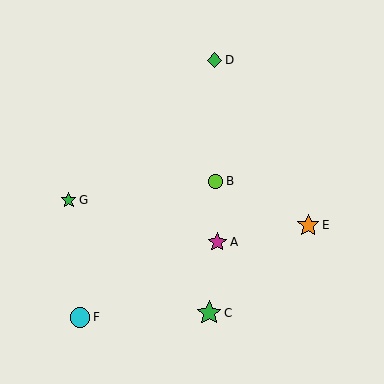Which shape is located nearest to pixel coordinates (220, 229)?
The magenta star (labeled A) at (217, 242) is nearest to that location.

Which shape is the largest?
The green star (labeled C) is the largest.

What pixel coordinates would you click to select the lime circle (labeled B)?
Click at (216, 181) to select the lime circle B.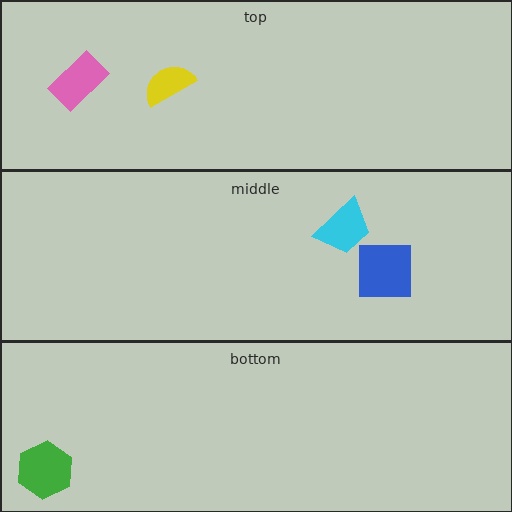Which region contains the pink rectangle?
The top region.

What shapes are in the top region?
The pink rectangle, the yellow semicircle.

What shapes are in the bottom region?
The green hexagon.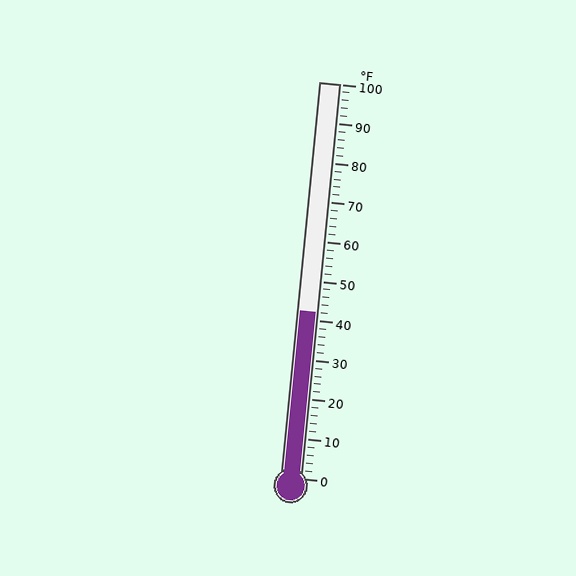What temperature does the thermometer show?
The thermometer shows approximately 42°F.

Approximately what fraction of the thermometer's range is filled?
The thermometer is filled to approximately 40% of its range.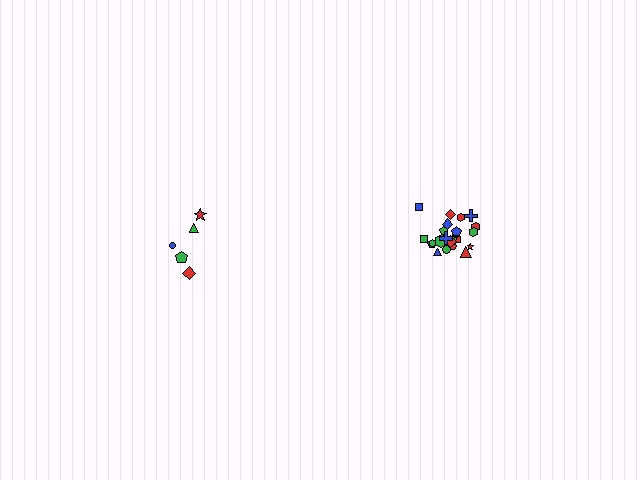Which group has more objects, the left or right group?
The right group.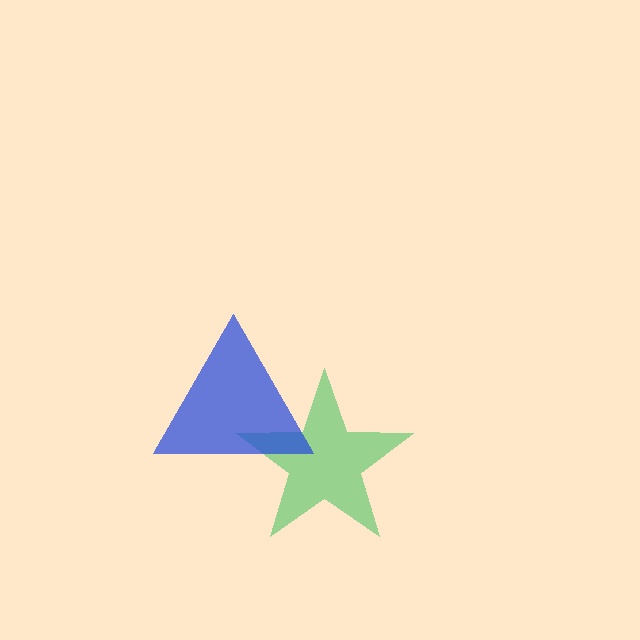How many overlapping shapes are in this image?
There are 2 overlapping shapes in the image.